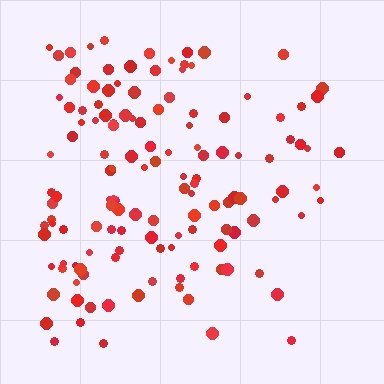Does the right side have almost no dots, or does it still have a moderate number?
Still a moderate number, just noticeably fewer than the left.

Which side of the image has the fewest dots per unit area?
The right.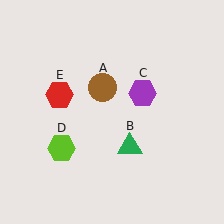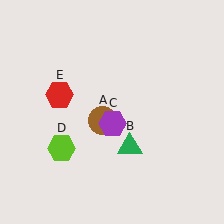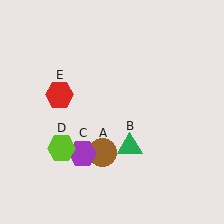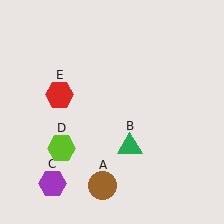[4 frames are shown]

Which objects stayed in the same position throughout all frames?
Green triangle (object B) and lime hexagon (object D) and red hexagon (object E) remained stationary.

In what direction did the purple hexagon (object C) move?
The purple hexagon (object C) moved down and to the left.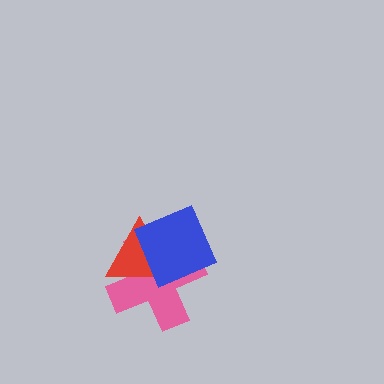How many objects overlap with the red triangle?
2 objects overlap with the red triangle.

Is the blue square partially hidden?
No, no other shape covers it.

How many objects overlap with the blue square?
2 objects overlap with the blue square.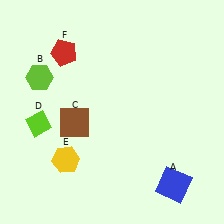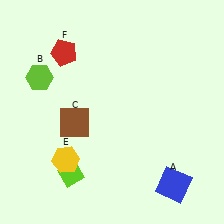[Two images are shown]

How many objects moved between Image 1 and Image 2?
1 object moved between the two images.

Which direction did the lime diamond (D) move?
The lime diamond (D) moved down.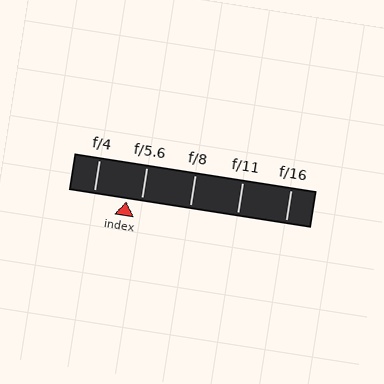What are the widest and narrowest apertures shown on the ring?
The widest aperture shown is f/4 and the narrowest is f/16.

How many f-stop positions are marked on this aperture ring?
There are 5 f-stop positions marked.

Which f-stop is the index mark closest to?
The index mark is closest to f/5.6.